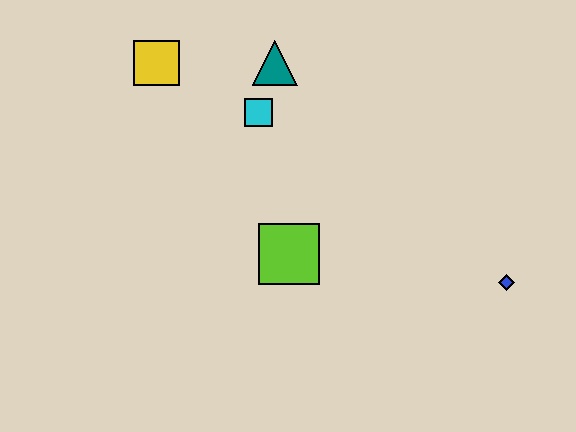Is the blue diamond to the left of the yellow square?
No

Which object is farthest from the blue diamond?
The yellow square is farthest from the blue diamond.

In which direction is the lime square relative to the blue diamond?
The lime square is to the left of the blue diamond.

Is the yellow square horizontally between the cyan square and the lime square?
No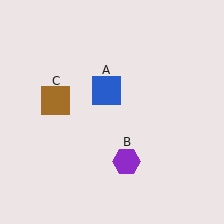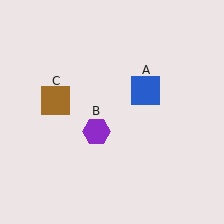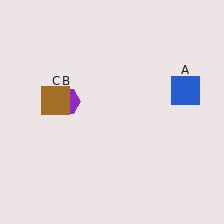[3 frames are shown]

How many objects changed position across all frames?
2 objects changed position: blue square (object A), purple hexagon (object B).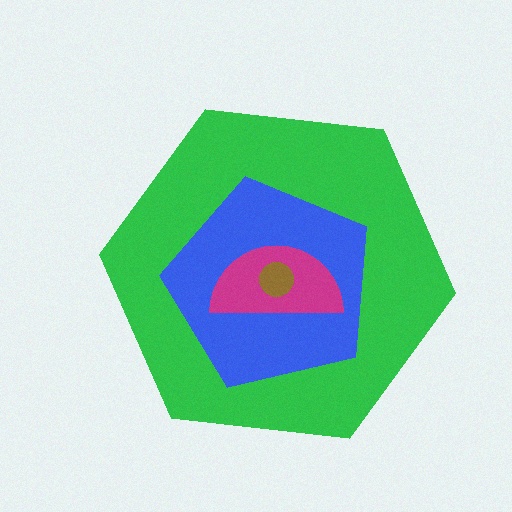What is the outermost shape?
The green hexagon.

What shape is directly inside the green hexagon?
The blue pentagon.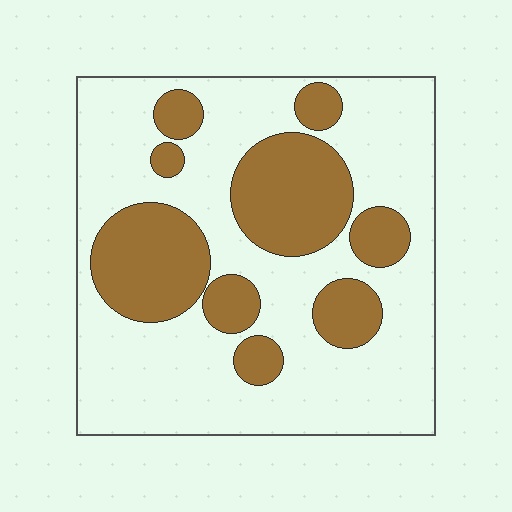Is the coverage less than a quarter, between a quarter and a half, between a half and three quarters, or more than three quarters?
Between a quarter and a half.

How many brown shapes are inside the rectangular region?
9.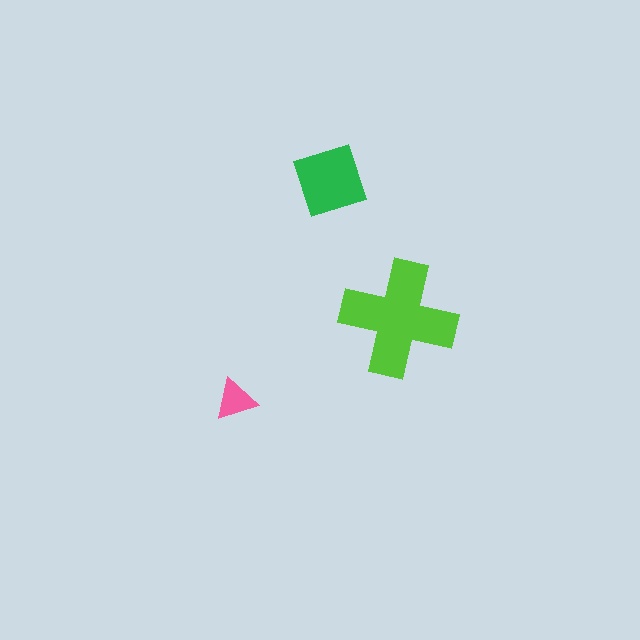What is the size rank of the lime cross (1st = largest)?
1st.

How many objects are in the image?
There are 3 objects in the image.